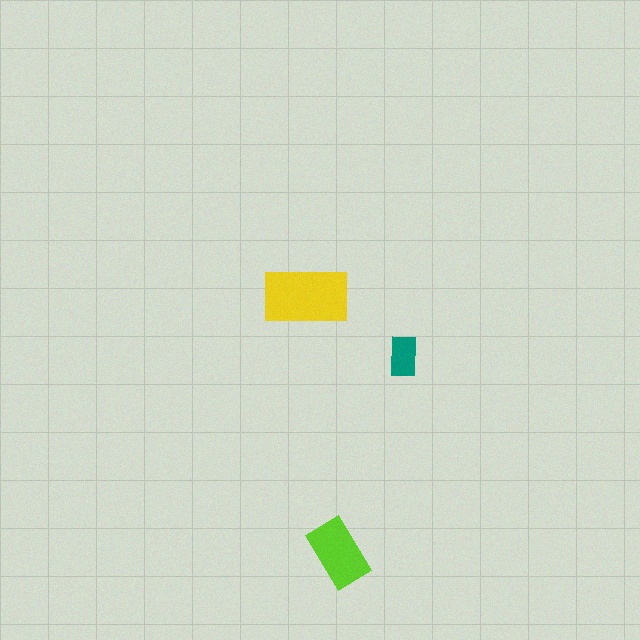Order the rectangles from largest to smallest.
the yellow one, the lime one, the teal one.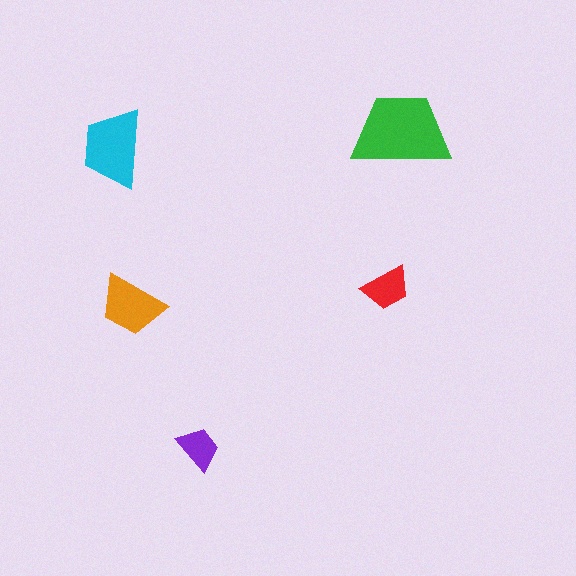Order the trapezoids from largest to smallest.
the green one, the cyan one, the orange one, the red one, the purple one.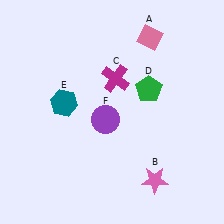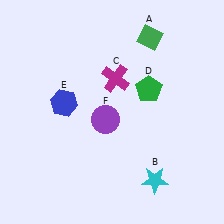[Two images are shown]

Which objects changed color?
A changed from pink to green. B changed from pink to cyan. E changed from teal to blue.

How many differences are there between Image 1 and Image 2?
There are 3 differences between the two images.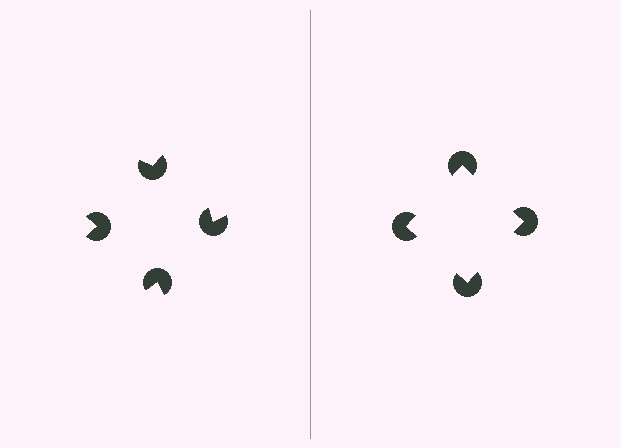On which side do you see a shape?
An illusory square appears on the right side. On the left side the wedge cuts are rotated, so no coherent shape forms.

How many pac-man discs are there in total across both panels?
8 — 4 on each side.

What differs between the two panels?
The pac-man discs are positioned identically on both sides; only the wedge orientations differ. On the right they align to a square; on the left they are misaligned.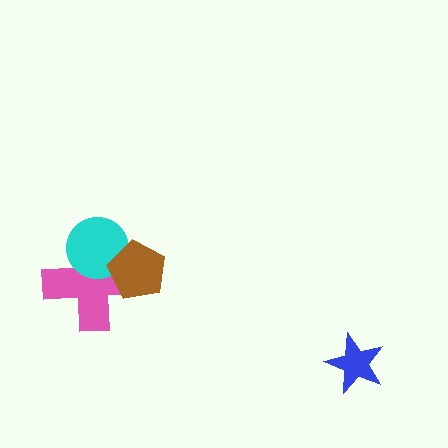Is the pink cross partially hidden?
Yes, it is partially covered by another shape.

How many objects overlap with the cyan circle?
2 objects overlap with the cyan circle.